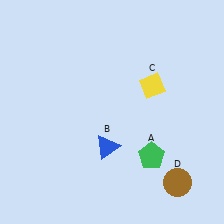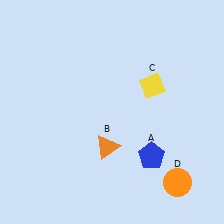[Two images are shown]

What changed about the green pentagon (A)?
In Image 1, A is green. In Image 2, it changed to blue.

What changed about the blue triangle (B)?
In Image 1, B is blue. In Image 2, it changed to orange.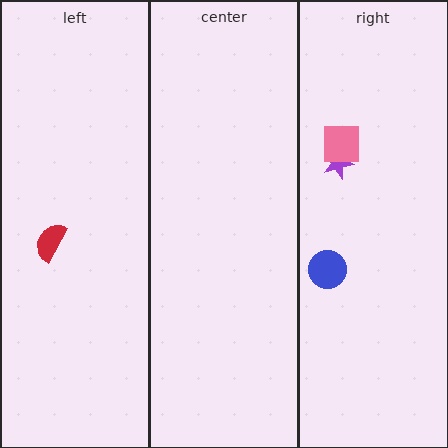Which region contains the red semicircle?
The left region.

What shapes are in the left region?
The red semicircle.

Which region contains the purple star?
The right region.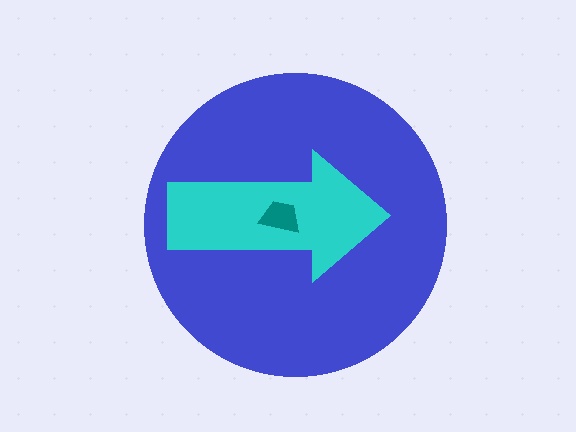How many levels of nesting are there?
3.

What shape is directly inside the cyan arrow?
The teal trapezoid.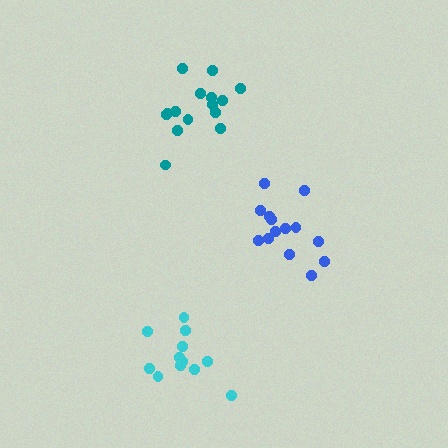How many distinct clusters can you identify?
There are 3 distinct clusters.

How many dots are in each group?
Group 1: 14 dots, Group 2: 15 dots, Group 3: 12 dots (41 total).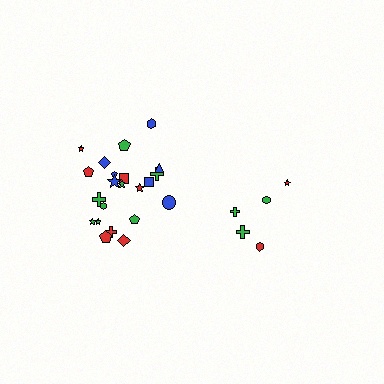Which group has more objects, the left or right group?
The left group.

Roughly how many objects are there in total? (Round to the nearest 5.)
Roughly 25 objects in total.